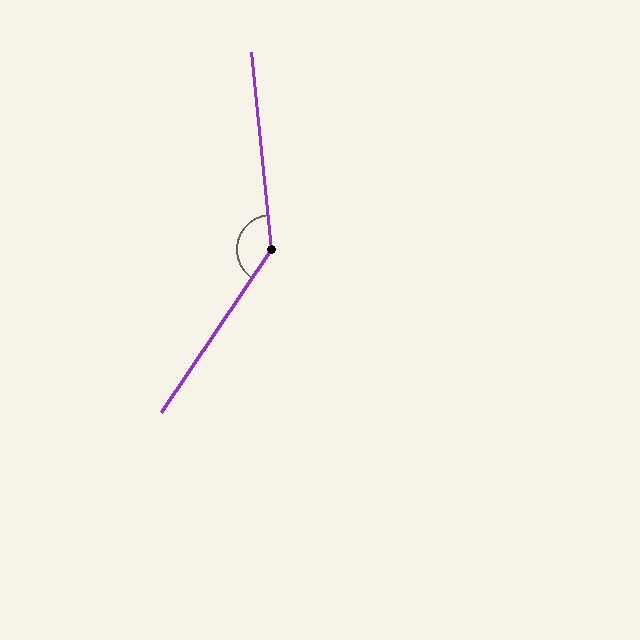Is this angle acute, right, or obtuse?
It is obtuse.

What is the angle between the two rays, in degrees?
Approximately 140 degrees.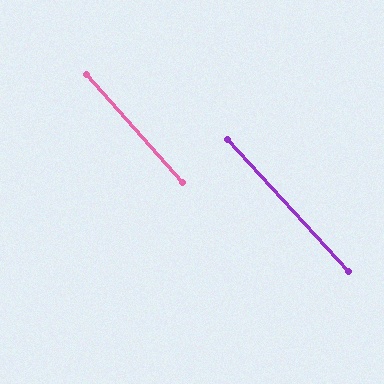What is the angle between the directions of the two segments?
Approximately 1 degree.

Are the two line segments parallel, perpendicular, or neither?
Parallel — their directions differ by only 0.8°.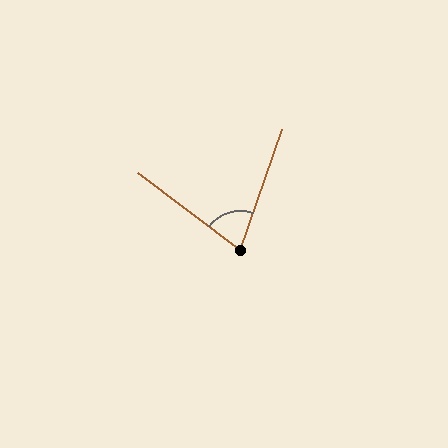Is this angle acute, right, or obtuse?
It is acute.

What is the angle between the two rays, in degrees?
Approximately 72 degrees.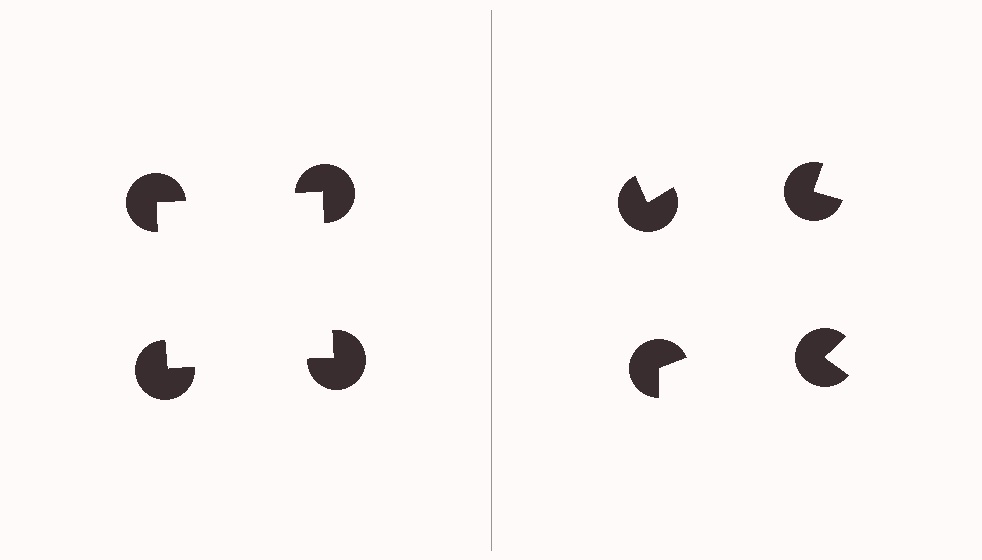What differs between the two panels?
The pac-man discs are positioned identically on both sides; only the wedge orientations differ. On the left they align to a square; on the right they are misaligned.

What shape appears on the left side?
An illusory square.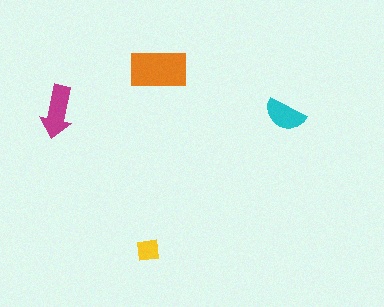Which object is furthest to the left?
The magenta arrow is leftmost.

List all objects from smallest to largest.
The yellow square, the cyan semicircle, the magenta arrow, the orange rectangle.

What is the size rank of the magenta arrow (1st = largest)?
2nd.